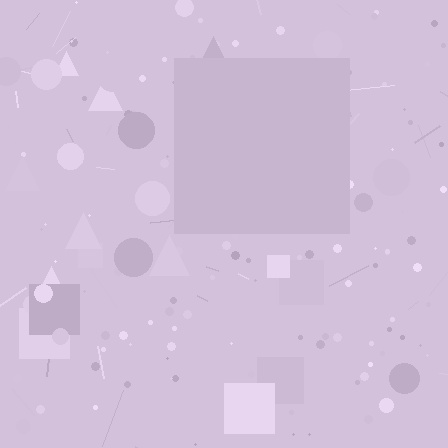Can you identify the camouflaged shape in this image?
The camouflaged shape is a square.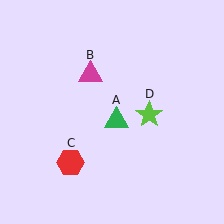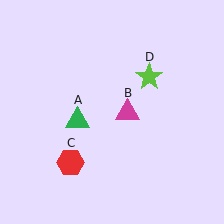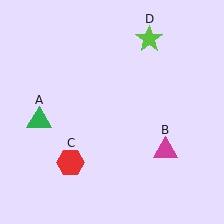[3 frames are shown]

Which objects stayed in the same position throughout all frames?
Red hexagon (object C) remained stationary.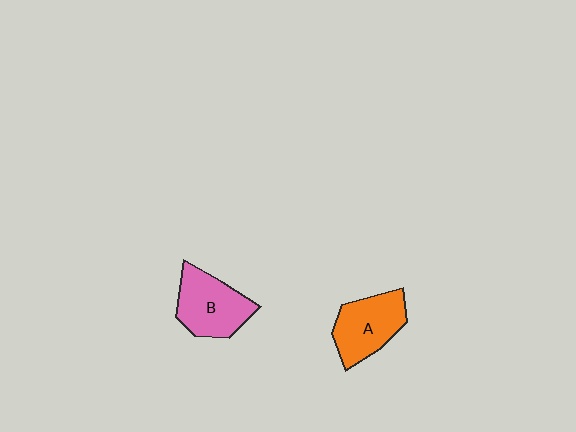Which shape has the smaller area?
Shape A (orange).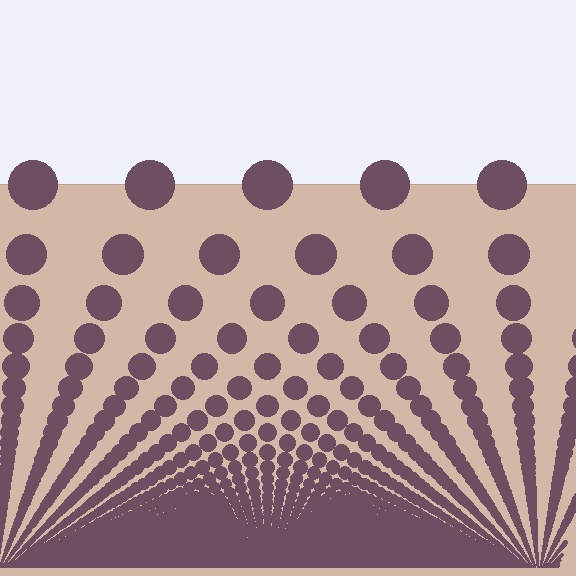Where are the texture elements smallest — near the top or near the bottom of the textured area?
Near the bottom.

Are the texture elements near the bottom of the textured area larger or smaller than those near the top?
Smaller. The gradient is inverted — elements near the bottom are smaller and denser.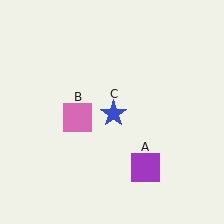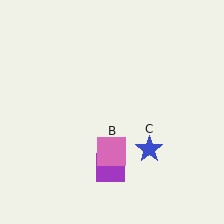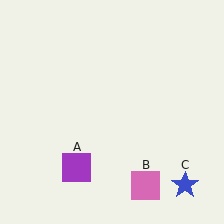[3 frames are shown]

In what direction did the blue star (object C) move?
The blue star (object C) moved down and to the right.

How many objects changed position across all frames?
3 objects changed position: purple square (object A), pink square (object B), blue star (object C).